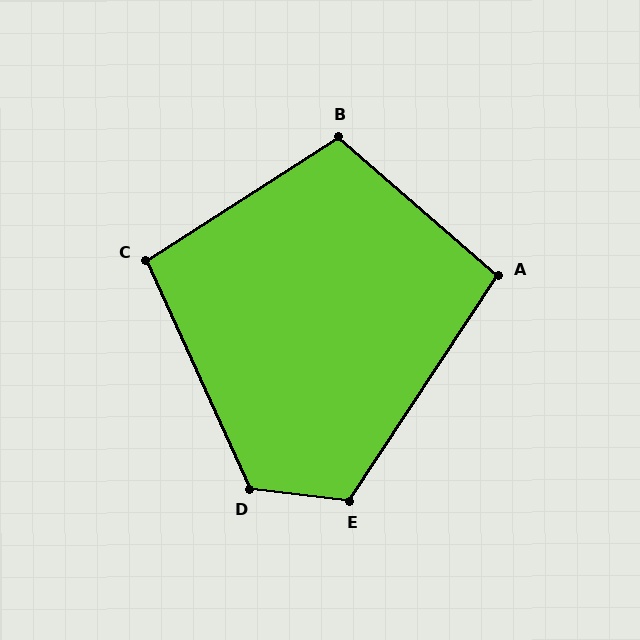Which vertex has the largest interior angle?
D, at approximately 121 degrees.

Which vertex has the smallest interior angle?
A, at approximately 97 degrees.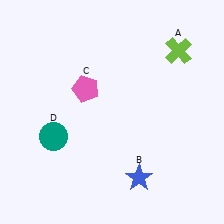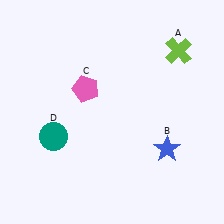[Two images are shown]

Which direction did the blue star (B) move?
The blue star (B) moved up.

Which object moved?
The blue star (B) moved up.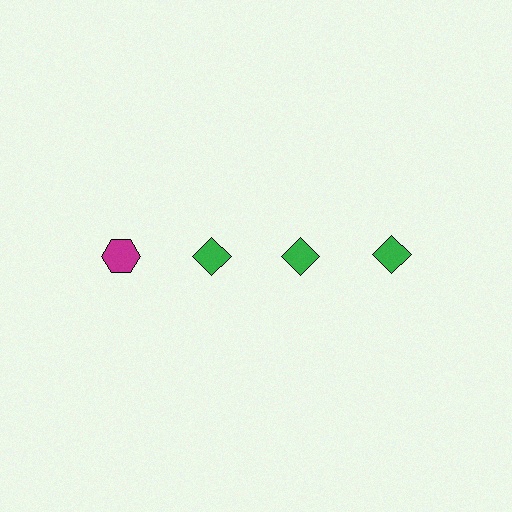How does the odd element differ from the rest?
It differs in both color (magenta instead of green) and shape (hexagon instead of diamond).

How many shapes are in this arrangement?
There are 4 shapes arranged in a grid pattern.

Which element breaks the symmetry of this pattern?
The magenta hexagon in the top row, leftmost column breaks the symmetry. All other shapes are green diamonds.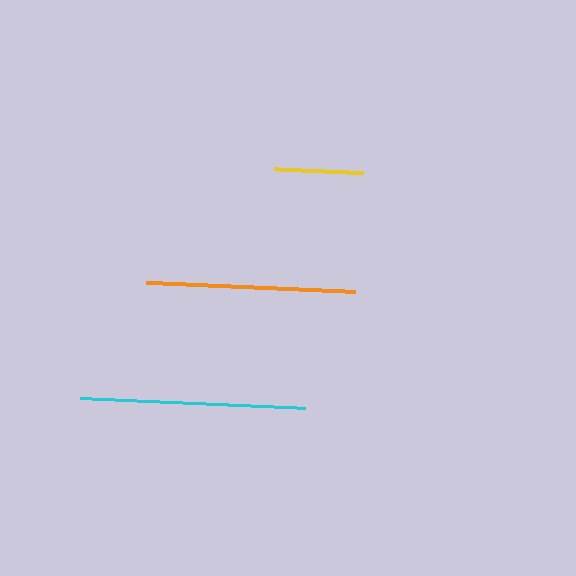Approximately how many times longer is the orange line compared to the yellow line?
The orange line is approximately 2.3 times the length of the yellow line.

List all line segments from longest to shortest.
From longest to shortest: cyan, orange, yellow.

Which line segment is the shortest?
The yellow line is the shortest at approximately 90 pixels.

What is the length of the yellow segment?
The yellow segment is approximately 90 pixels long.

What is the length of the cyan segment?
The cyan segment is approximately 226 pixels long.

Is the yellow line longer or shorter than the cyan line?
The cyan line is longer than the yellow line.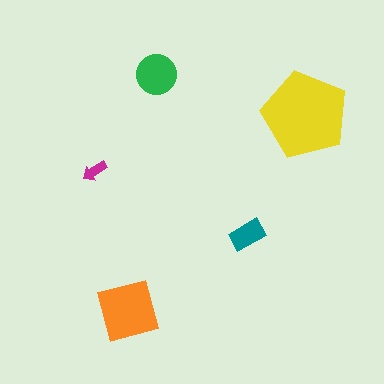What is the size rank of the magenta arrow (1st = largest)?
5th.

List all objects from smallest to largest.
The magenta arrow, the teal rectangle, the green circle, the orange square, the yellow pentagon.